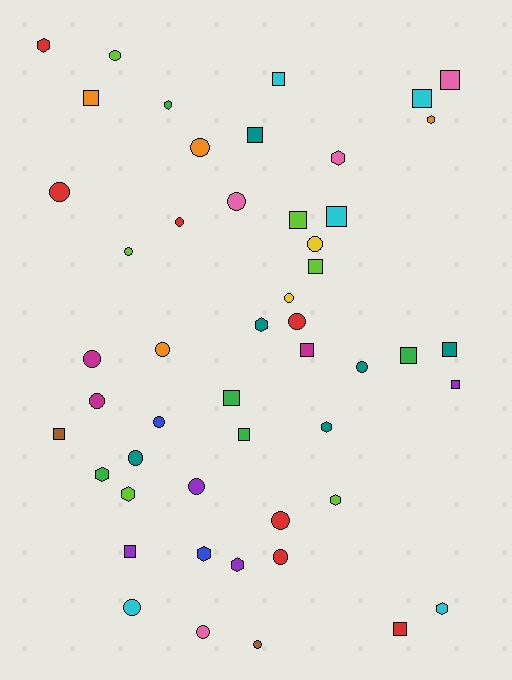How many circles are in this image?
There are 21 circles.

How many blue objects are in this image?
There are 2 blue objects.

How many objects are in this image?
There are 50 objects.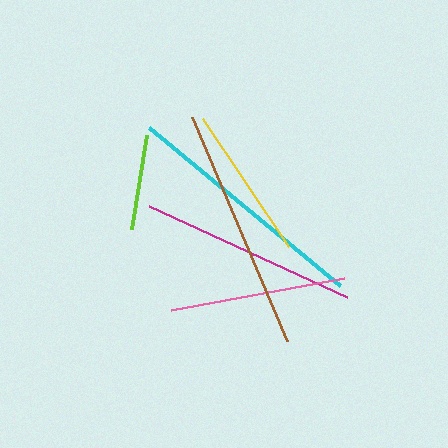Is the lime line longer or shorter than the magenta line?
The magenta line is longer than the lime line.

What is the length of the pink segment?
The pink segment is approximately 176 pixels long.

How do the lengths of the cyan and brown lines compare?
The cyan and brown lines are approximately the same length.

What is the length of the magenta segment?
The magenta segment is approximately 219 pixels long.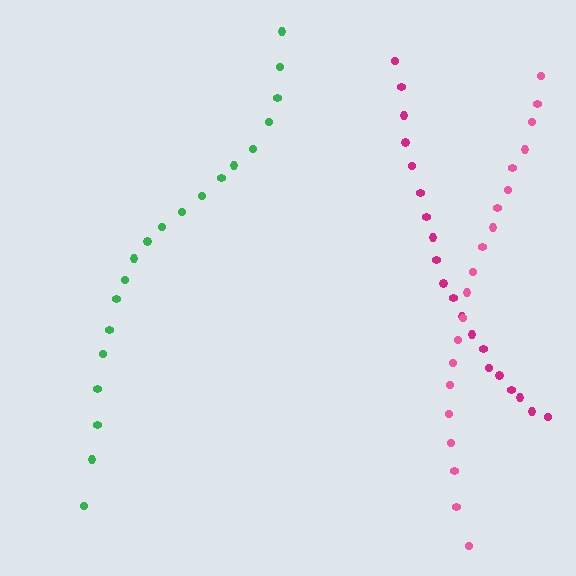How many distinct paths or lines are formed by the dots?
There are 3 distinct paths.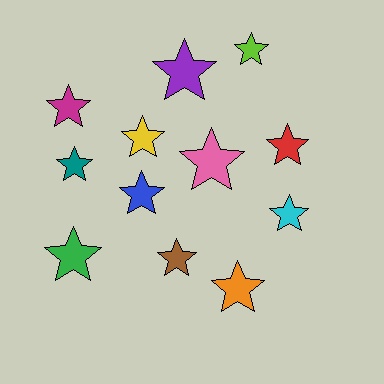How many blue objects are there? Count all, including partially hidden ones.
There is 1 blue object.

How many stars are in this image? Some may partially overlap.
There are 12 stars.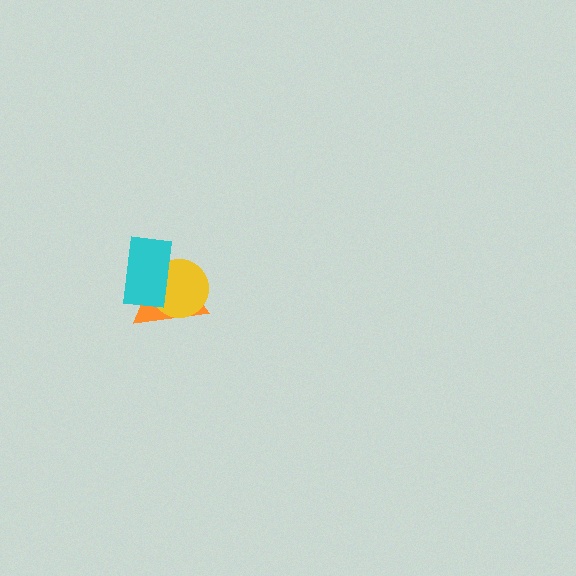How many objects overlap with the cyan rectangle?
2 objects overlap with the cyan rectangle.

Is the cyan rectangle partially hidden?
No, no other shape covers it.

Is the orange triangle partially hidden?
Yes, it is partially covered by another shape.